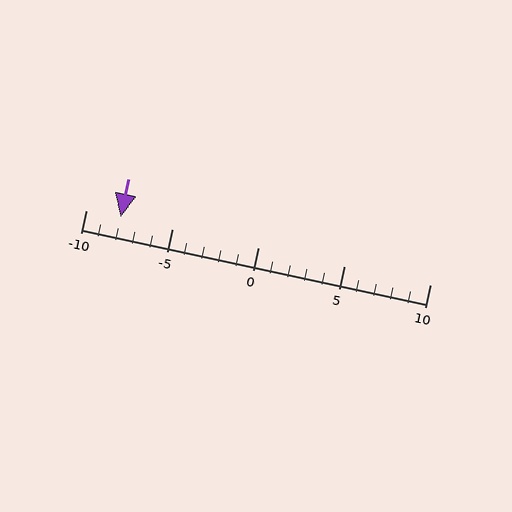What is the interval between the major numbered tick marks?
The major tick marks are spaced 5 units apart.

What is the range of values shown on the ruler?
The ruler shows values from -10 to 10.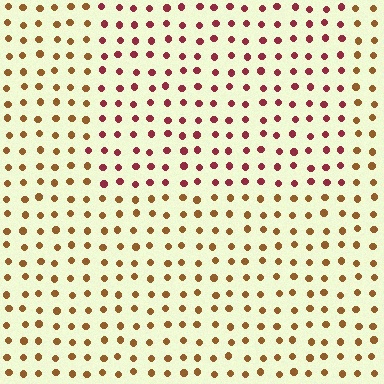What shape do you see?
I see a rectangle.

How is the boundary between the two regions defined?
The boundary is defined purely by a slight shift in hue (about 43 degrees). Spacing, size, and orientation are identical on both sides.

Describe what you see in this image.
The image is filled with small brown elements in a uniform arrangement. A rectangle-shaped region is visible where the elements are tinted to a slightly different hue, forming a subtle color boundary.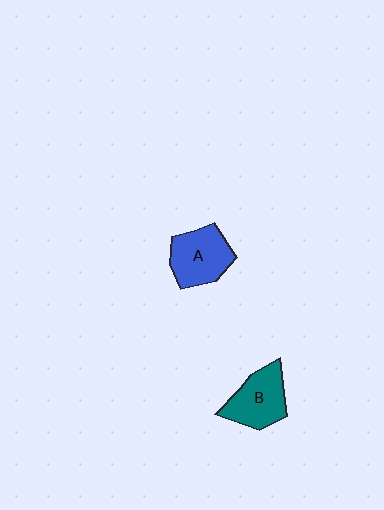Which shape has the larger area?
Shape A (blue).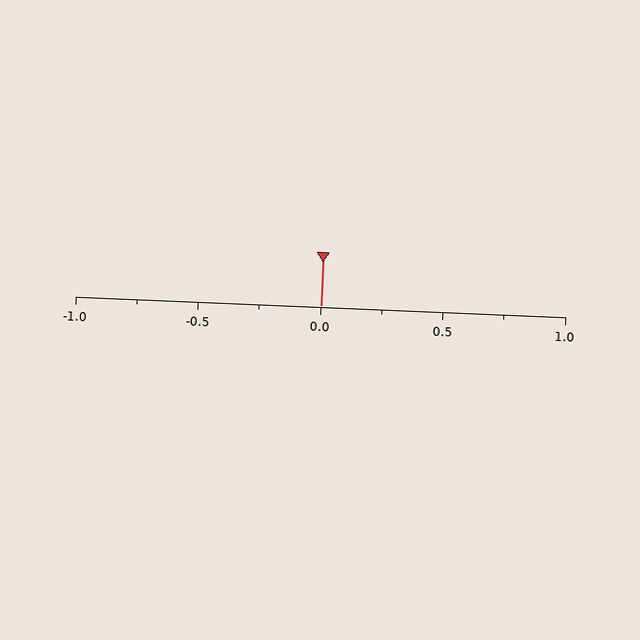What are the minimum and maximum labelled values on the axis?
The axis runs from -1.0 to 1.0.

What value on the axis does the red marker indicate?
The marker indicates approximately 0.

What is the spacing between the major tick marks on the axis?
The major ticks are spaced 0.5 apart.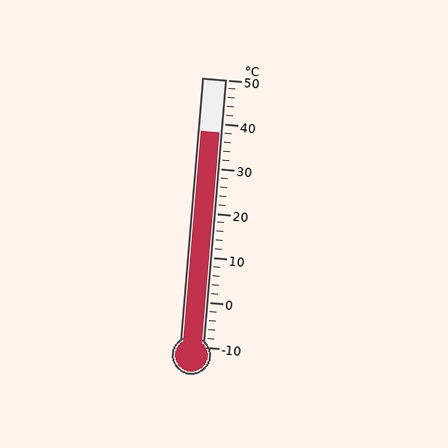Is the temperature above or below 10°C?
The temperature is above 10°C.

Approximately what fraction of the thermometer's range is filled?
The thermometer is filled to approximately 80% of its range.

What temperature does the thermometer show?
The thermometer shows approximately 38°C.